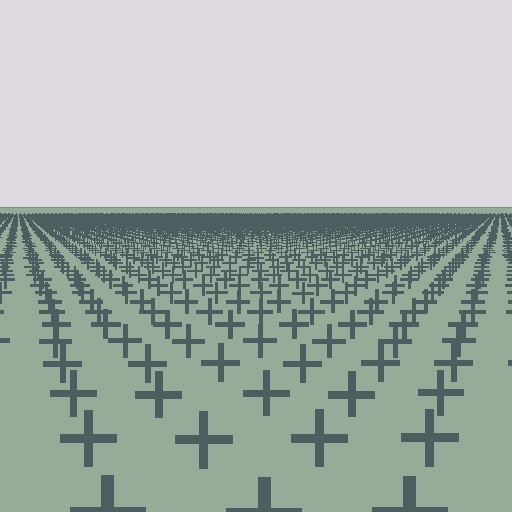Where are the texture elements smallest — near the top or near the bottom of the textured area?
Near the top.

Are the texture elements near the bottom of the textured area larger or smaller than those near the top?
Larger. Near the bottom, elements are closer to the viewer and appear at a bigger on-screen size.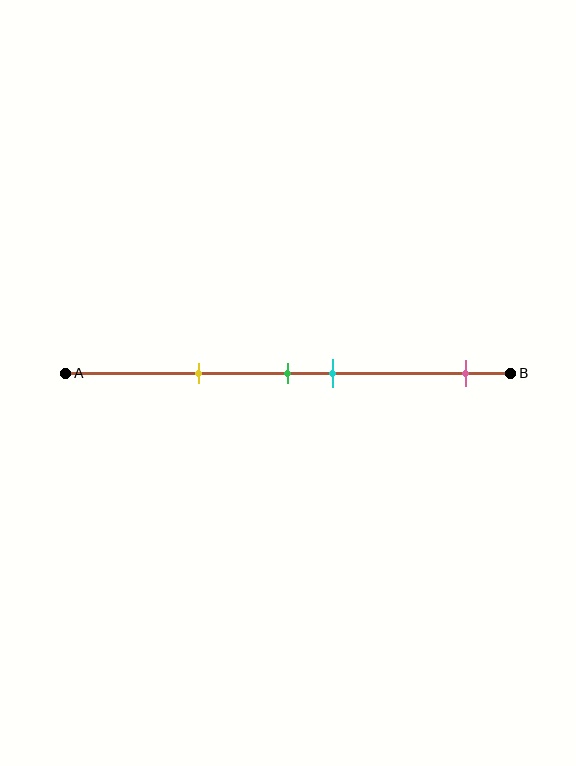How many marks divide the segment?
There are 4 marks dividing the segment.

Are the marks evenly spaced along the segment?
No, the marks are not evenly spaced.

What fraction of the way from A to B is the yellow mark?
The yellow mark is approximately 30% (0.3) of the way from A to B.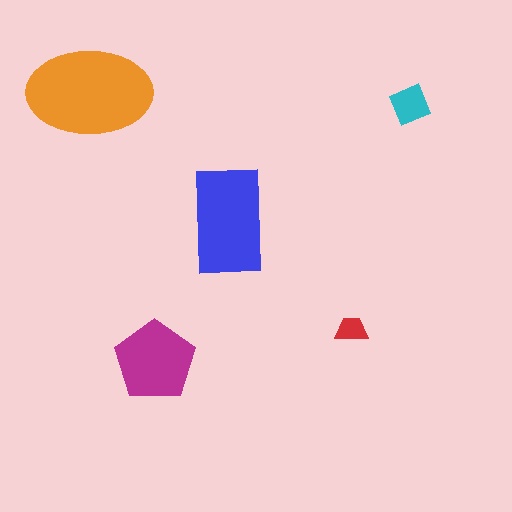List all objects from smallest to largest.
The red trapezoid, the cyan square, the magenta pentagon, the blue rectangle, the orange ellipse.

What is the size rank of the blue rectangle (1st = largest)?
2nd.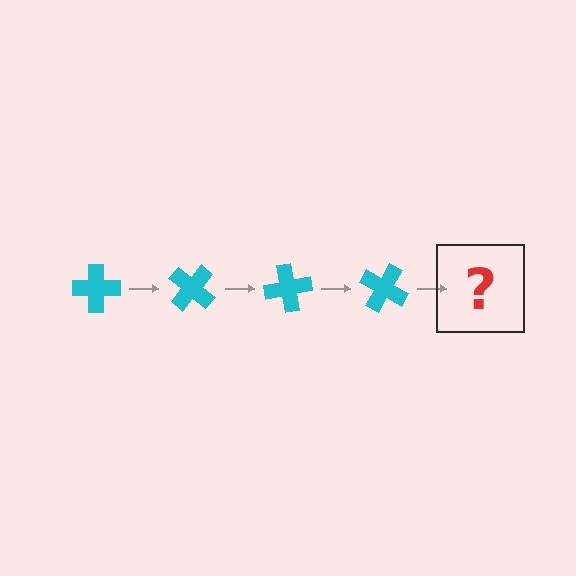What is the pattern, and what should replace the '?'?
The pattern is that the cross rotates 40 degrees each step. The '?' should be a cyan cross rotated 160 degrees.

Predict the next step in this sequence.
The next step is a cyan cross rotated 160 degrees.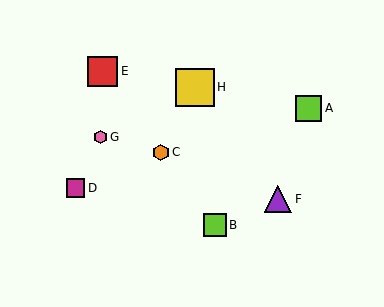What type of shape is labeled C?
Shape C is an orange hexagon.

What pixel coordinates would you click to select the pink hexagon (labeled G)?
Click at (100, 137) to select the pink hexagon G.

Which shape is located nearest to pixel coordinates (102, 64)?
The red square (labeled E) at (103, 71) is nearest to that location.